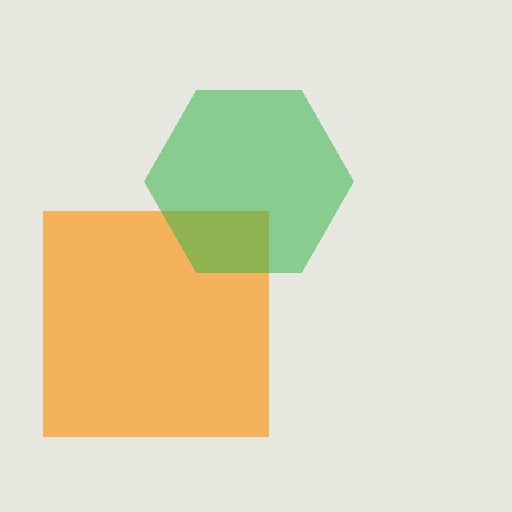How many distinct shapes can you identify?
There are 2 distinct shapes: an orange square, a green hexagon.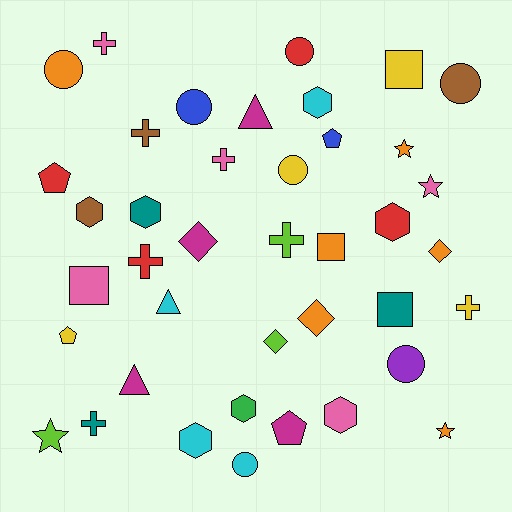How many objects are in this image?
There are 40 objects.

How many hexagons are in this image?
There are 7 hexagons.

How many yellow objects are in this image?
There are 4 yellow objects.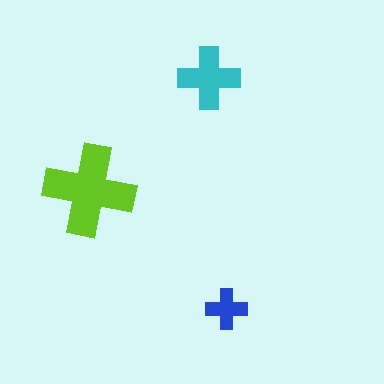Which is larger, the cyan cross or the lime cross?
The lime one.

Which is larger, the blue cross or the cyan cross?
The cyan one.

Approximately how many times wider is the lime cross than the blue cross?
About 2 times wider.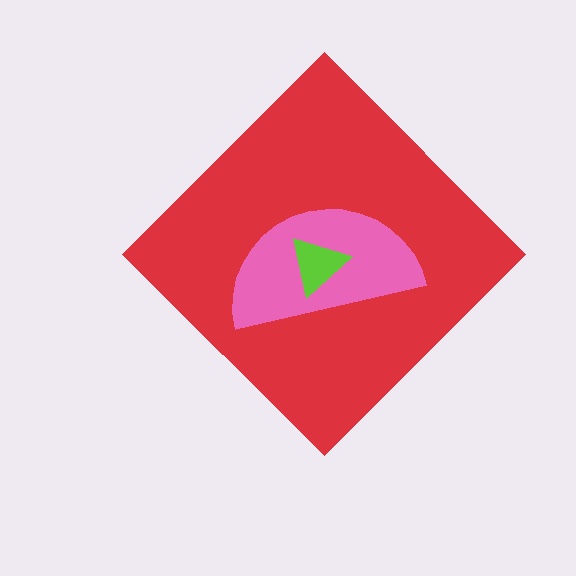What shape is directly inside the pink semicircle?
The lime triangle.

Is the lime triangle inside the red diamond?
Yes.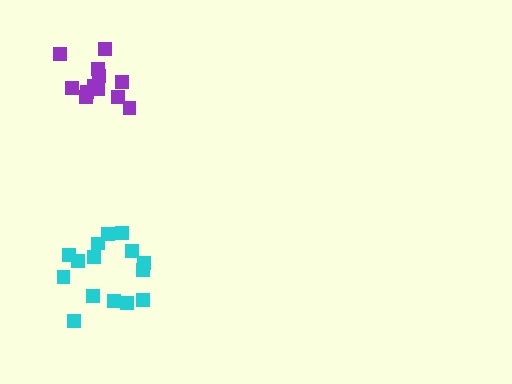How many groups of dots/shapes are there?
There are 2 groups.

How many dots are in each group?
Group 1: 15 dots, Group 2: 12 dots (27 total).